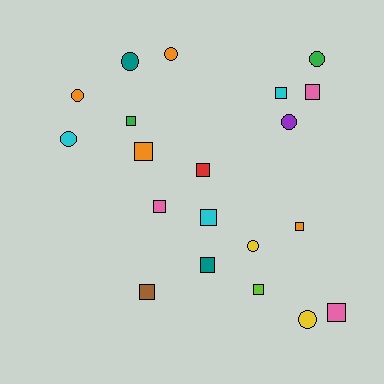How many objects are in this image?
There are 20 objects.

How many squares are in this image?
There are 12 squares.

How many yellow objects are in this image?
There are 2 yellow objects.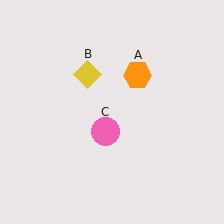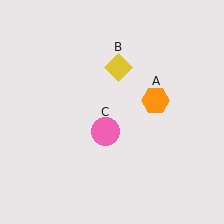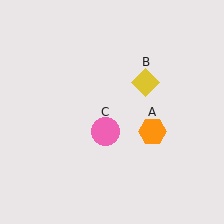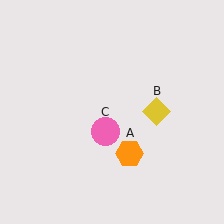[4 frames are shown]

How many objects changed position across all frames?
2 objects changed position: orange hexagon (object A), yellow diamond (object B).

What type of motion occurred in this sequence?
The orange hexagon (object A), yellow diamond (object B) rotated clockwise around the center of the scene.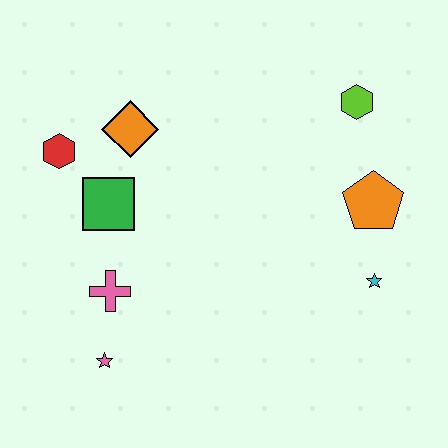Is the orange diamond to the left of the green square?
No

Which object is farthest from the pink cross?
The lime hexagon is farthest from the pink cross.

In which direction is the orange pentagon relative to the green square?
The orange pentagon is to the right of the green square.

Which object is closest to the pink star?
The pink cross is closest to the pink star.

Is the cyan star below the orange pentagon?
Yes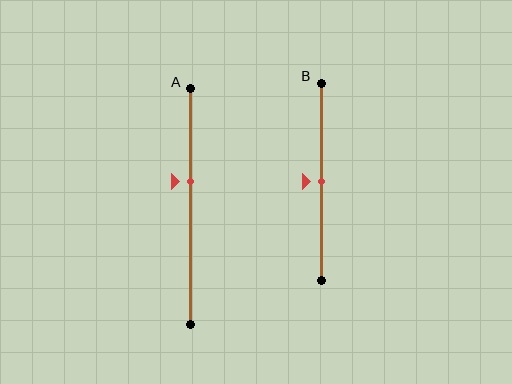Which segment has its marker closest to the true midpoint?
Segment B has its marker closest to the true midpoint.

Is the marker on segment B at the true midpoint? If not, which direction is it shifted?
Yes, the marker on segment B is at the true midpoint.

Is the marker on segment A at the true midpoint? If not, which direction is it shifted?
No, the marker on segment A is shifted upward by about 11% of the segment length.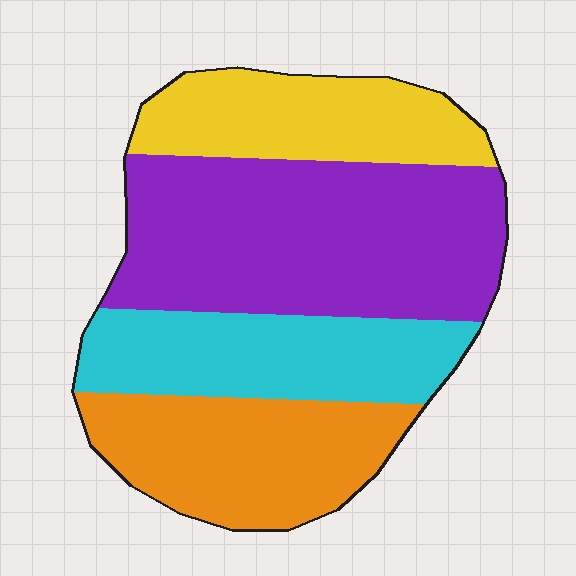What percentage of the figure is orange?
Orange covers about 20% of the figure.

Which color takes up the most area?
Purple, at roughly 40%.